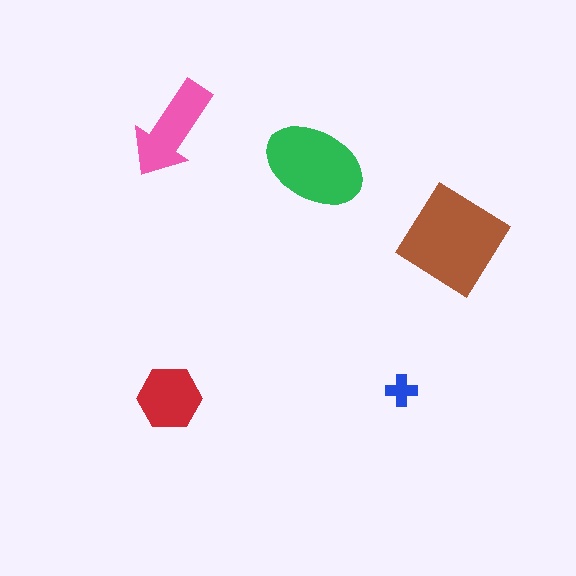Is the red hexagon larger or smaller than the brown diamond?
Smaller.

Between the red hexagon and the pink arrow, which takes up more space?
The pink arrow.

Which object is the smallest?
The blue cross.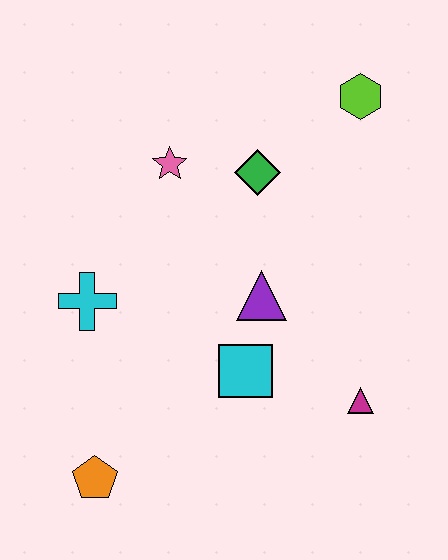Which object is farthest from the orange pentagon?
The lime hexagon is farthest from the orange pentagon.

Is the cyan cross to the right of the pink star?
No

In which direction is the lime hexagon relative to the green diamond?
The lime hexagon is to the right of the green diamond.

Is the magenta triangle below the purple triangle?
Yes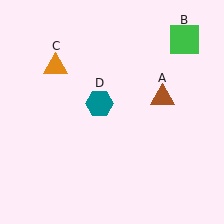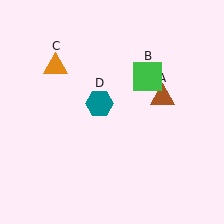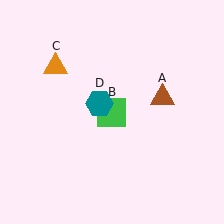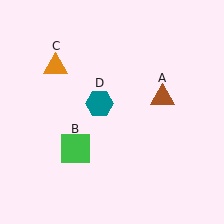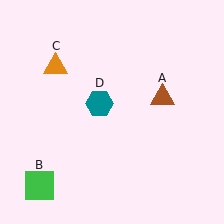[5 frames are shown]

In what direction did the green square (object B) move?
The green square (object B) moved down and to the left.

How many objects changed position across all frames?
1 object changed position: green square (object B).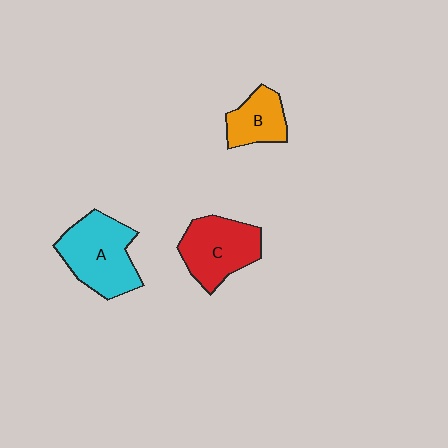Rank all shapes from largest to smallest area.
From largest to smallest: A (cyan), C (red), B (orange).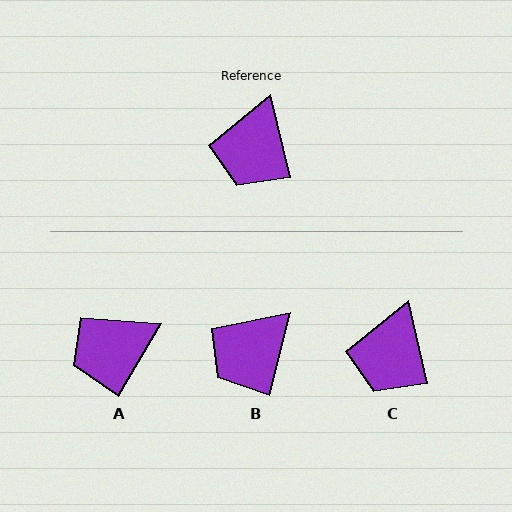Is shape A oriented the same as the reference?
No, it is off by about 44 degrees.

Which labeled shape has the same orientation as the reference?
C.